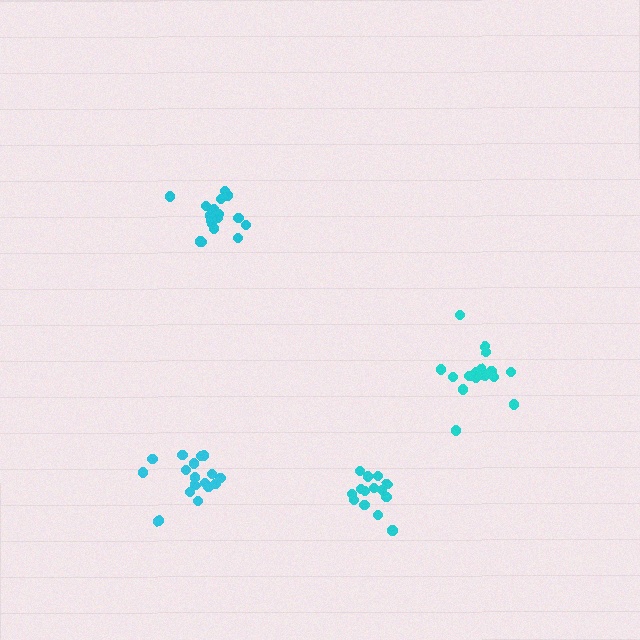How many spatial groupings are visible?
There are 4 spatial groupings.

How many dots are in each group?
Group 1: 17 dots, Group 2: 17 dots, Group 3: 14 dots, Group 4: 18 dots (66 total).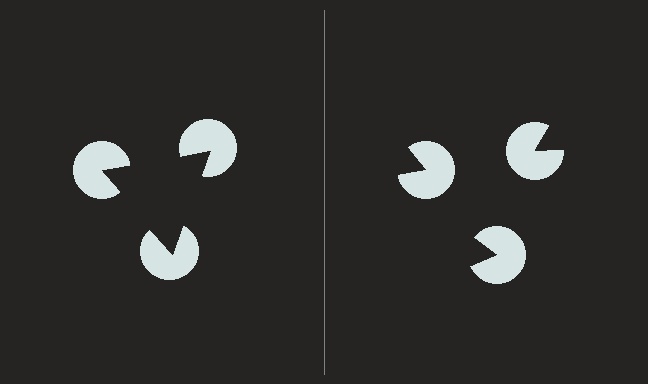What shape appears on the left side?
An illusory triangle.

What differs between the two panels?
The pac-man discs are positioned identically on both sides; only the wedge orientations differ. On the left they align to a triangle; on the right they are misaligned.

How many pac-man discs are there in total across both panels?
6 — 3 on each side.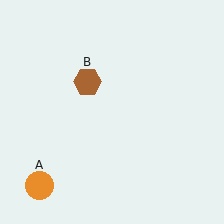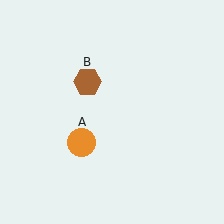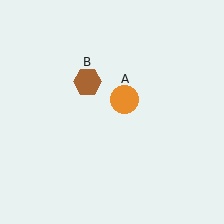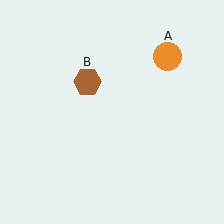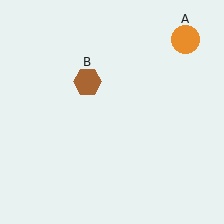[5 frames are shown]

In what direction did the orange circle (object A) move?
The orange circle (object A) moved up and to the right.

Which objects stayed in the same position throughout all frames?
Brown hexagon (object B) remained stationary.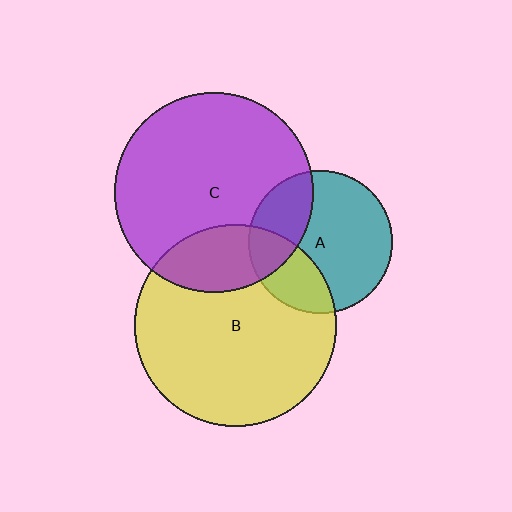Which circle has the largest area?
Circle B (yellow).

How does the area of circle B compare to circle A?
Approximately 2.0 times.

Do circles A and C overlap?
Yes.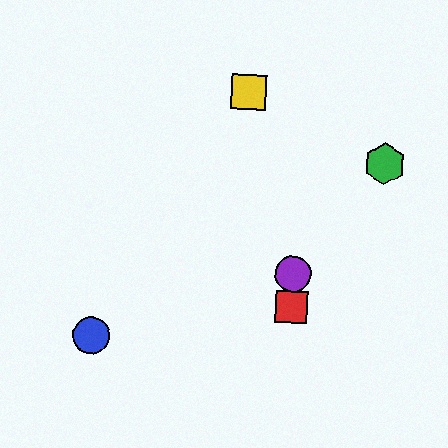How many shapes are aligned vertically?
2 shapes (the red square, the purple circle) are aligned vertically.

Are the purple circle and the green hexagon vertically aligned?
No, the purple circle is at x≈293 and the green hexagon is at x≈385.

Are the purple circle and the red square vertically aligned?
Yes, both are at x≈293.